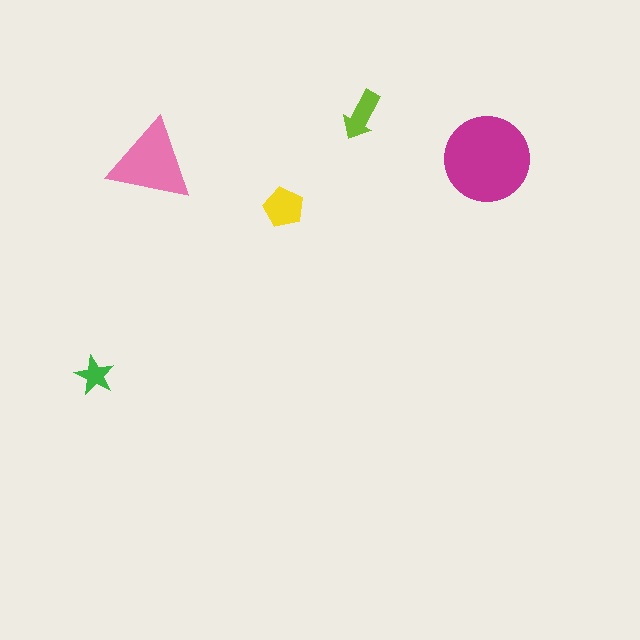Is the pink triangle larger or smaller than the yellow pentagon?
Larger.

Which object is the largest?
The magenta circle.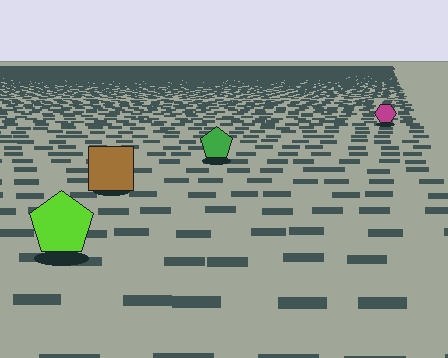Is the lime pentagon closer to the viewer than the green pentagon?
Yes. The lime pentagon is closer — you can tell from the texture gradient: the ground texture is coarser near it.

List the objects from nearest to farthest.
From nearest to farthest: the lime pentagon, the brown square, the green pentagon, the magenta hexagon.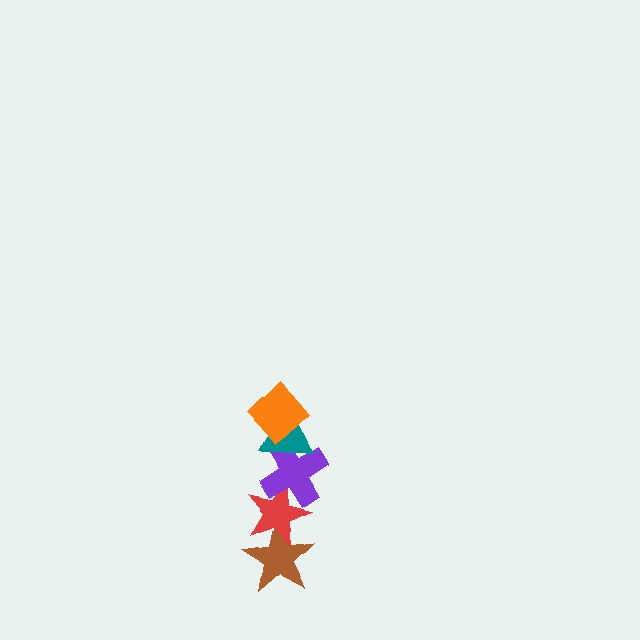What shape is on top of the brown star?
The red star is on top of the brown star.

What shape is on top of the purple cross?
The teal triangle is on top of the purple cross.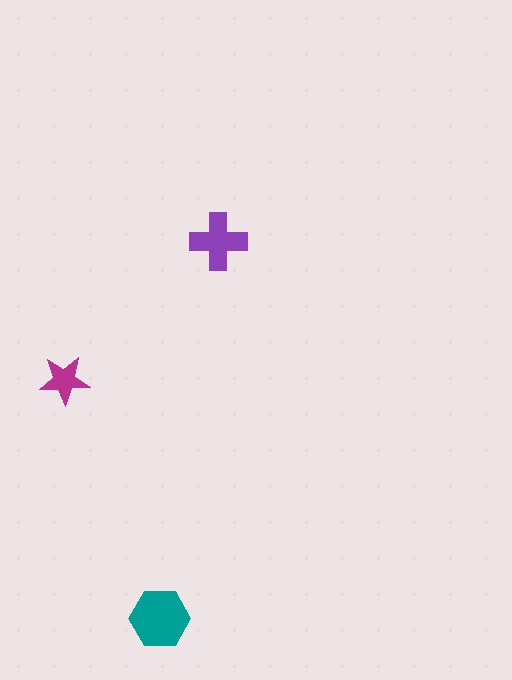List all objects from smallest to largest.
The magenta star, the purple cross, the teal hexagon.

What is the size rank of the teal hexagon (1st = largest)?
1st.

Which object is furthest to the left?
The magenta star is leftmost.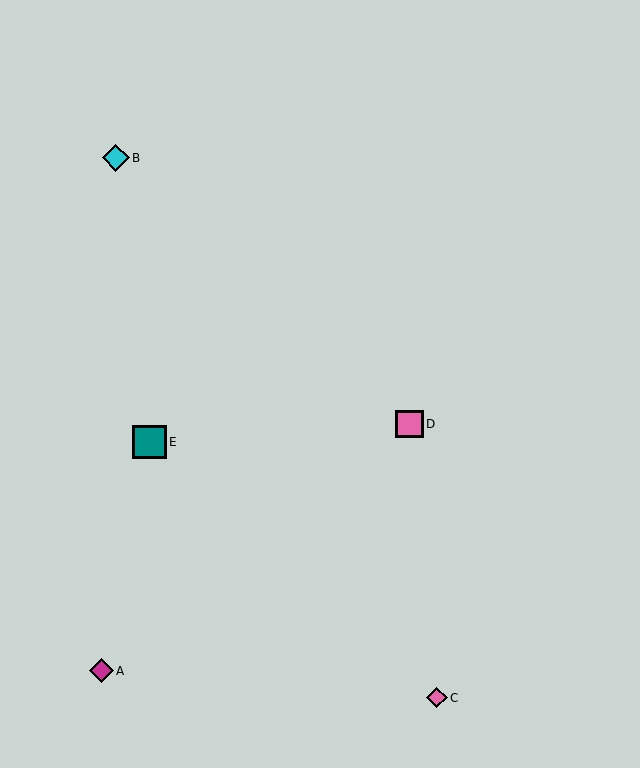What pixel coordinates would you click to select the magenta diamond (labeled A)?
Click at (101, 671) to select the magenta diamond A.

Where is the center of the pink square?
The center of the pink square is at (410, 424).